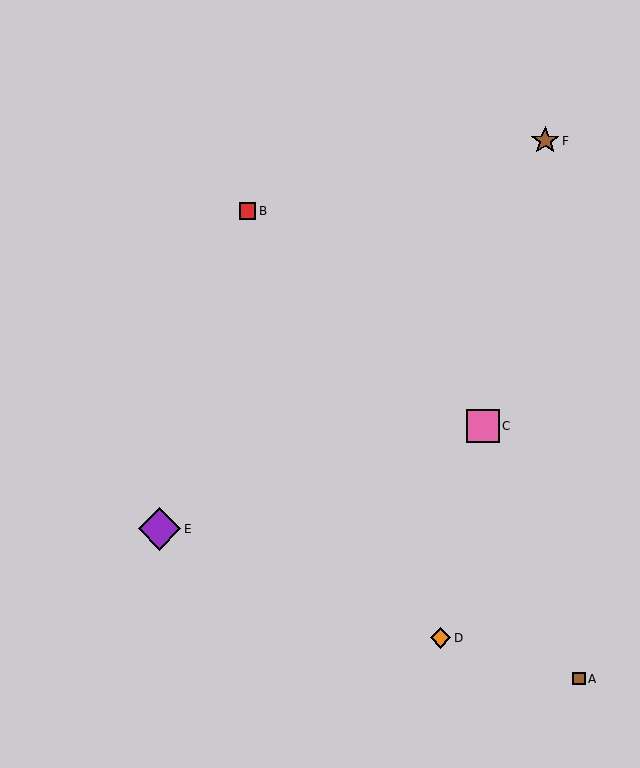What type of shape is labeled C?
Shape C is a pink square.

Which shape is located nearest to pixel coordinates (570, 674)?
The brown square (labeled A) at (579, 679) is nearest to that location.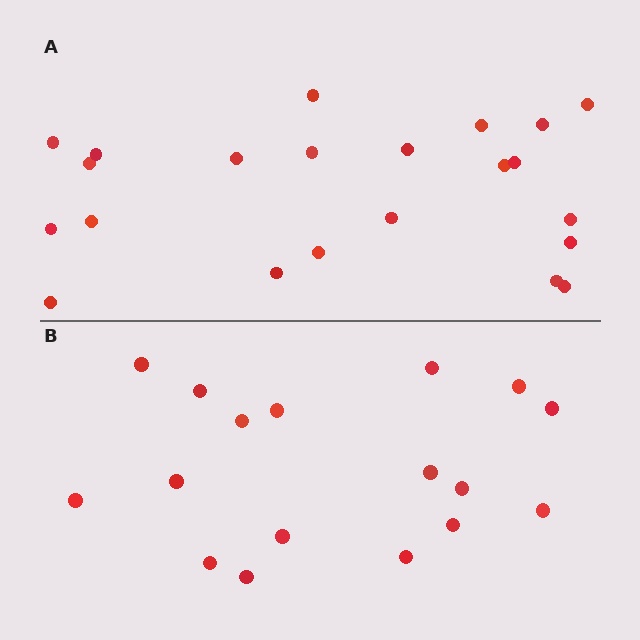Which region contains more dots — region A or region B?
Region A (the top region) has more dots.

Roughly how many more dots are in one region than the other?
Region A has about 5 more dots than region B.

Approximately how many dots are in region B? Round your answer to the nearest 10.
About 20 dots. (The exact count is 17, which rounds to 20.)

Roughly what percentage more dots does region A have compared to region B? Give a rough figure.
About 30% more.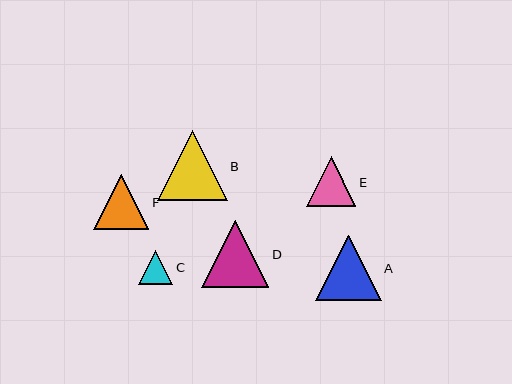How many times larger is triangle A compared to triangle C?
Triangle A is approximately 1.9 times the size of triangle C.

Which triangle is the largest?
Triangle B is the largest with a size of approximately 70 pixels.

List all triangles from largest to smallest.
From largest to smallest: B, D, A, F, E, C.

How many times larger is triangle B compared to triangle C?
Triangle B is approximately 2.1 times the size of triangle C.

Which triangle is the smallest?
Triangle C is the smallest with a size of approximately 34 pixels.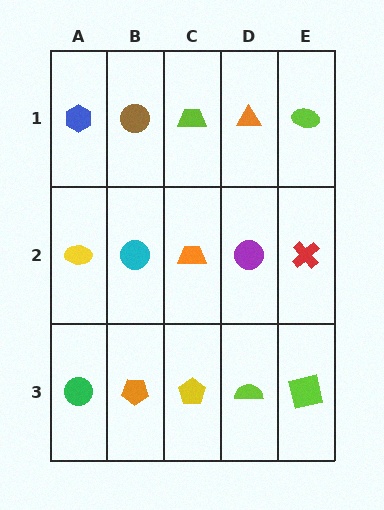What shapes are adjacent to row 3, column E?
A red cross (row 2, column E), a lime semicircle (row 3, column D).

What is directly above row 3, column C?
An orange trapezoid.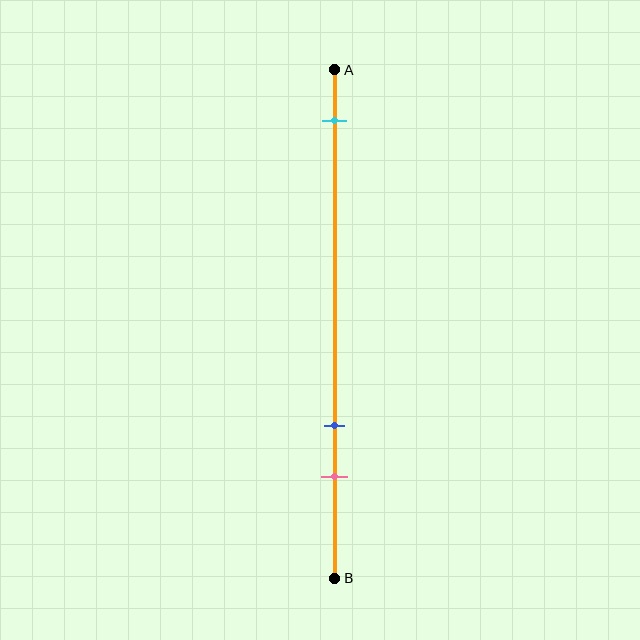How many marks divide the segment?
There are 3 marks dividing the segment.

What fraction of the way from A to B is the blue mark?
The blue mark is approximately 70% (0.7) of the way from A to B.